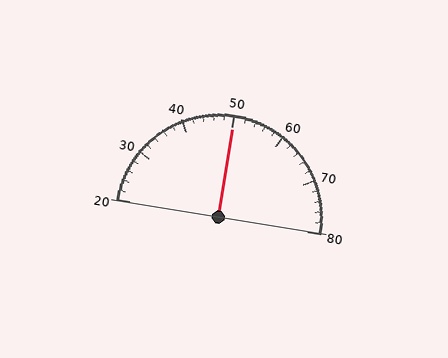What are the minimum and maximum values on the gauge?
The gauge ranges from 20 to 80.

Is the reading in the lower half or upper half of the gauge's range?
The reading is in the upper half of the range (20 to 80).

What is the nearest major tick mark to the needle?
The nearest major tick mark is 50.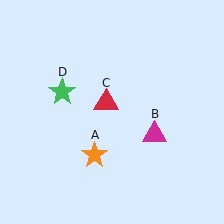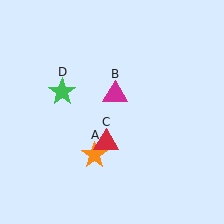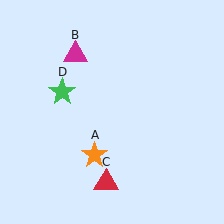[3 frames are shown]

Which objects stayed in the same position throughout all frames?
Orange star (object A) and green star (object D) remained stationary.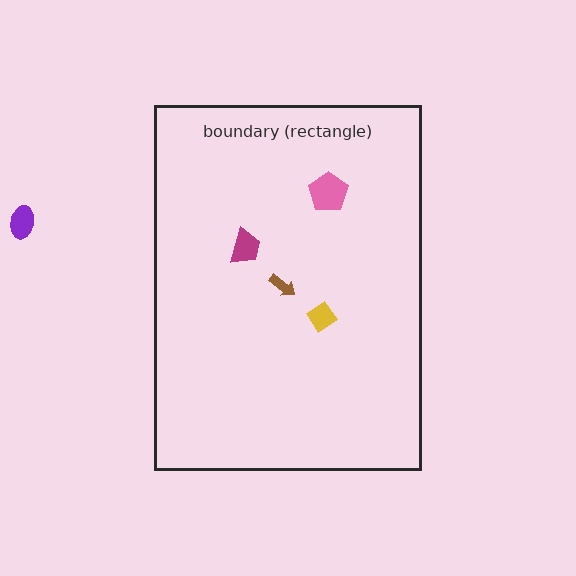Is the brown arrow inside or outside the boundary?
Inside.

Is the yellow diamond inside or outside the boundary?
Inside.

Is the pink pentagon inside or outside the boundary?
Inside.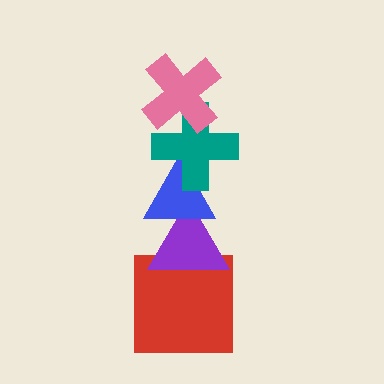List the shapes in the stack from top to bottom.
From top to bottom: the pink cross, the teal cross, the blue triangle, the purple triangle, the red square.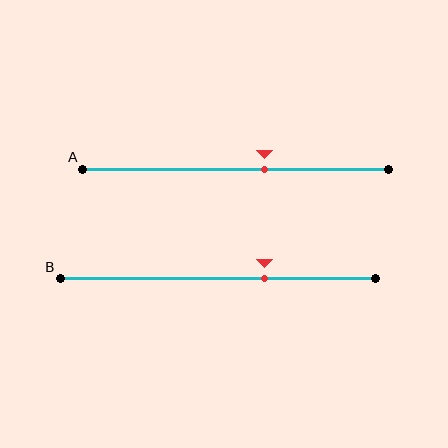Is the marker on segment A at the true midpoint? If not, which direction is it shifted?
No, the marker on segment A is shifted to the right by about 10% of the segment length.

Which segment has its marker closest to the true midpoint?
Segment A has its marker closest to the true midpoint.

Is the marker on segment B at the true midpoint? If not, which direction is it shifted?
No, the marker on segment B is shifted to the right by about 15% of the segment length.